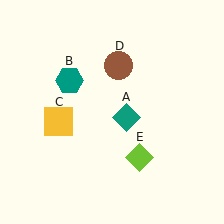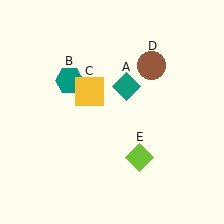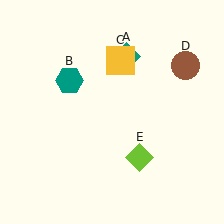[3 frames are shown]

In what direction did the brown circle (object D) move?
The brown circle (object D) moved right.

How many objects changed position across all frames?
3 objects changed position: teal diamond (object A), yellow square (object C), brown circle (object D).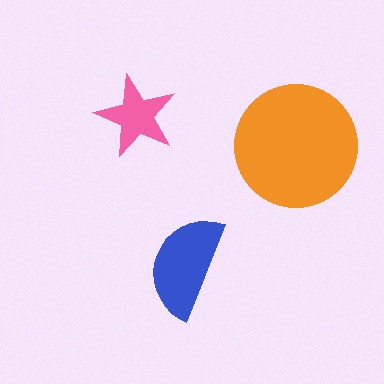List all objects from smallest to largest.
The pink star, the blue semicircle, the orange circle.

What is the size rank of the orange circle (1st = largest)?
1st.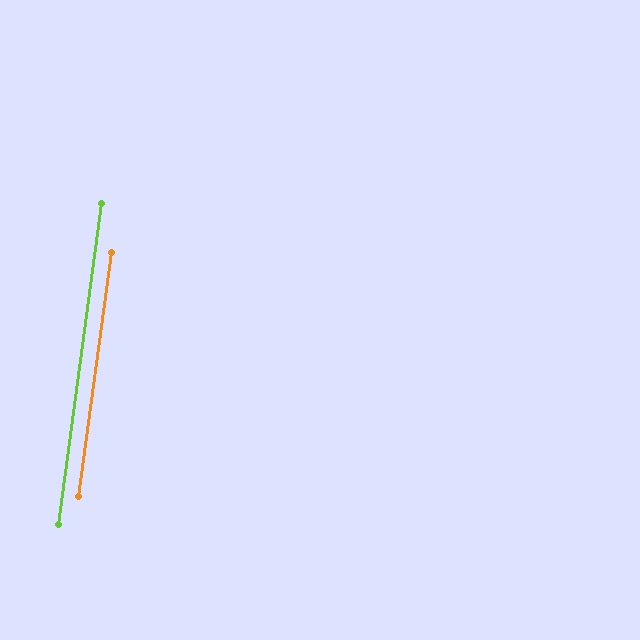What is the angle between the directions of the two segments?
Approximately 0 degrees.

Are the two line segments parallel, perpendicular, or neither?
Parallel — their directions differ by only 0.1°.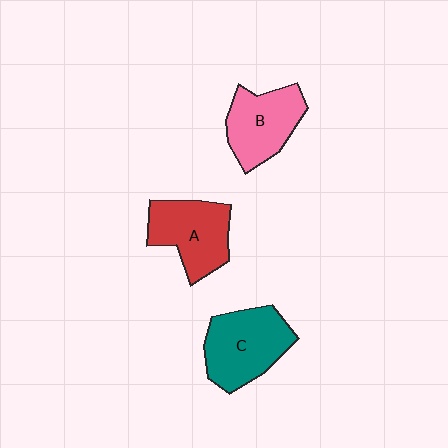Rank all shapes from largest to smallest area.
From largest to smallest: C (teal), A (red), B (pink).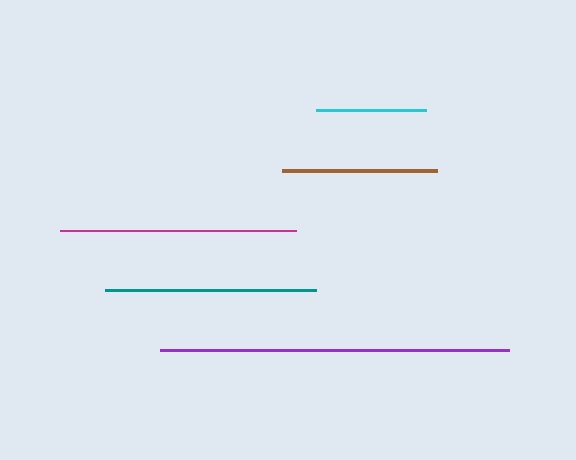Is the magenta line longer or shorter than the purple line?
The purple line is longer than the magenta line.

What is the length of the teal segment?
The teal segment is approximately 212 pixels long.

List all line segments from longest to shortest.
From longest to shortest: purple, magenta, teal, brown, cyan.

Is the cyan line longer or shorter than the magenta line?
The magenta line is longer than the cyan line.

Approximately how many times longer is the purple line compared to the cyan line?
The purple line is approximately 3.2 times the length of the cyan line.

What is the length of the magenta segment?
The magenta segment is approximately 235 pixels long.